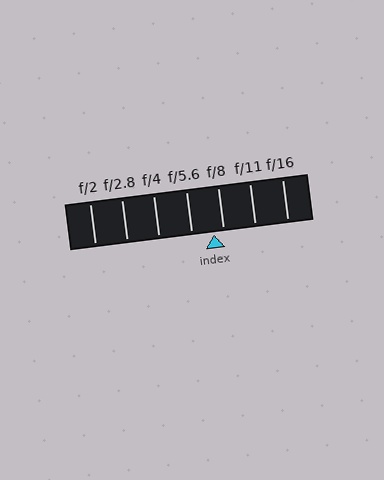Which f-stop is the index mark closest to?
The index mark is closest to f/8.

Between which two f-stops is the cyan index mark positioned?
The index mark is between f/5.6 and f/8.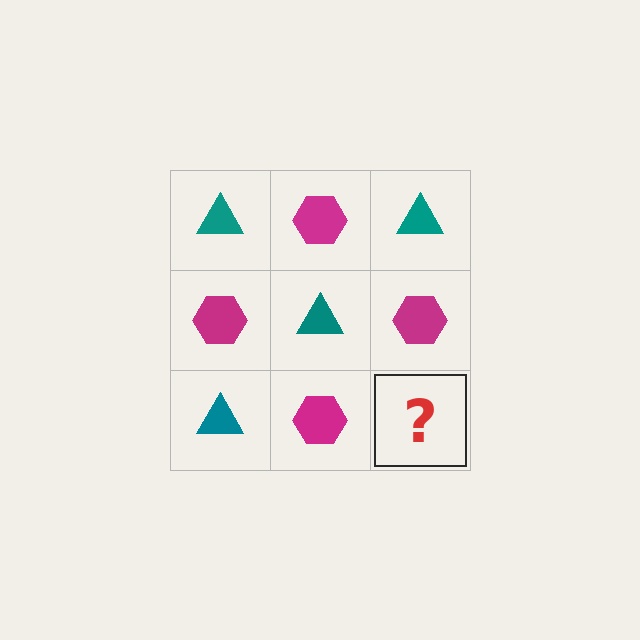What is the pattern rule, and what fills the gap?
The rule is that it alternates teal triangle and magenta hexagon in a checkerboard pattern. The gap should be filled with a teal triangle.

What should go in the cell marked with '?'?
The missing cell should contain a teal triangle.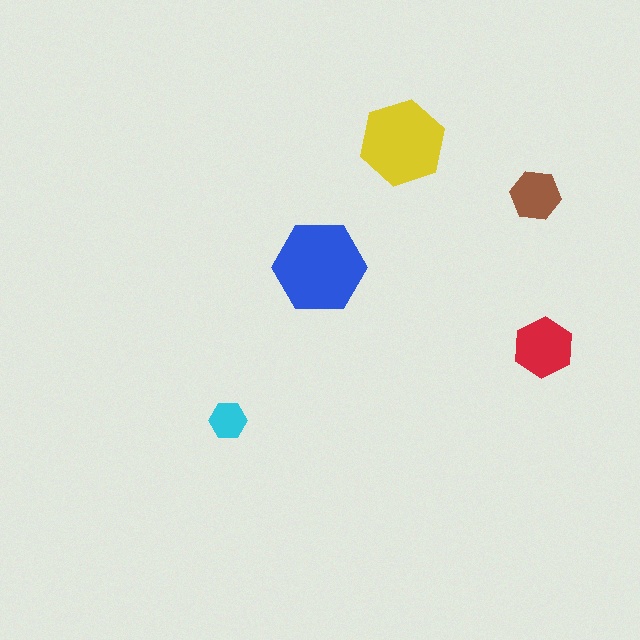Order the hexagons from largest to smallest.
the blue one, the yellow one, the red one, the brown one, the cyan one.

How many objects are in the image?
There are 5 objects in the image.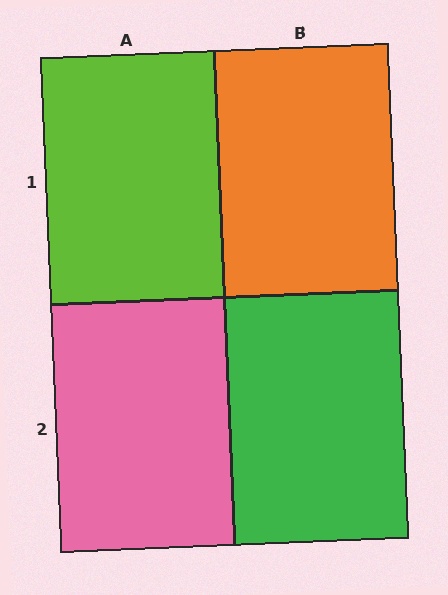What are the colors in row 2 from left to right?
Pink, green.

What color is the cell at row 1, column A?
Lime.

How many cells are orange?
1 cell is orange.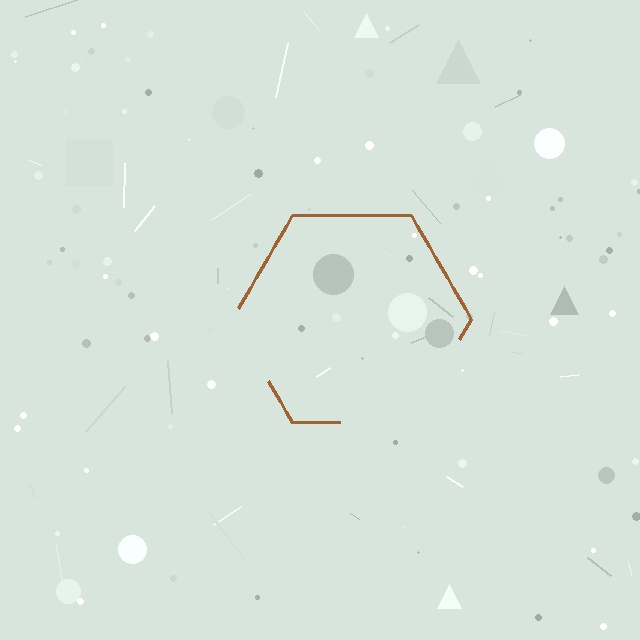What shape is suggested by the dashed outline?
The dashed outline suggests a hexagon.